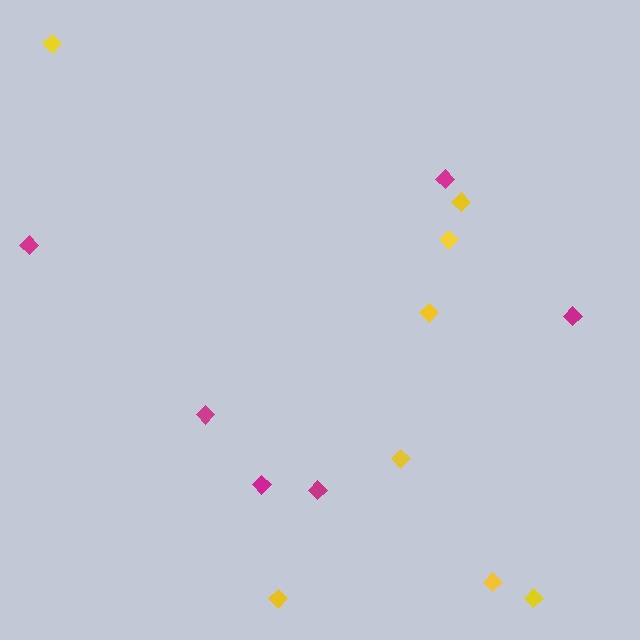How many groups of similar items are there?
There are 2 groups: one group of magenta diamonds (6) and one group of yellow diamonds (8).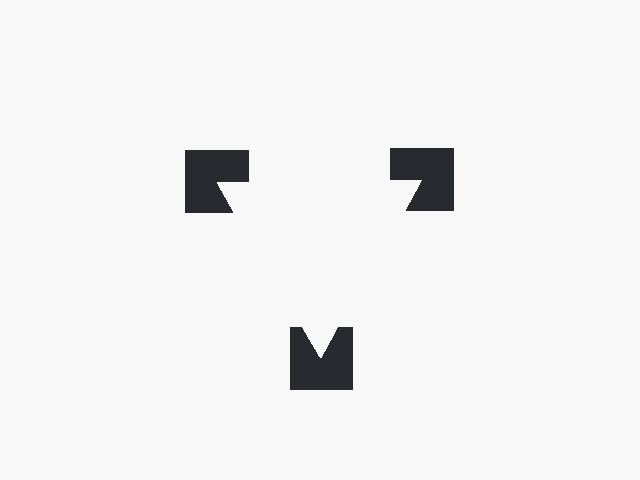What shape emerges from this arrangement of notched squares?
An illusory triangle — its edges are inferred from the aligned wedge cuts in the notched squares, not physically drawn.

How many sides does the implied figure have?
3 sides.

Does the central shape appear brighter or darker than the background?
It typically appears slightly brighter than the background, even though no actual brightness change is drawn.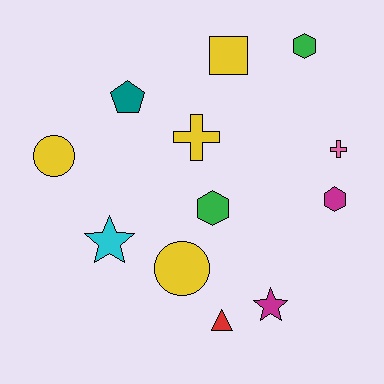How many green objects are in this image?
There are 2 green objects.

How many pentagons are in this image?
There is 1 pentagon.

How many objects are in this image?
There are 12 objects.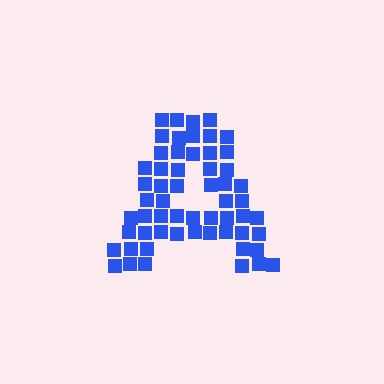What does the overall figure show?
The overall figure shows the letter A.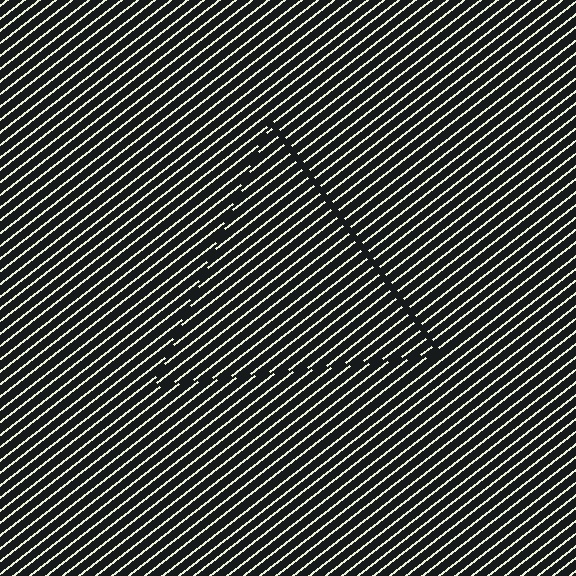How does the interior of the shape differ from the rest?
The interior of the shape contains the same grating, shifted by half a period — the contour is defined by the phase discontinuity where line-ends from the inner and outer gratings abut.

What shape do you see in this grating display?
An illusory triangle. The interior of the shape contains the same grating, shifted by half a period — the contour is defined by the phase discontinuity where line-ends from the inner and outer gratings abut.